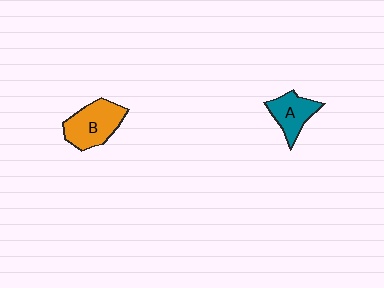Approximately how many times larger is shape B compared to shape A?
Approximately 1.4 times.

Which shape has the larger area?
Shape B (orange).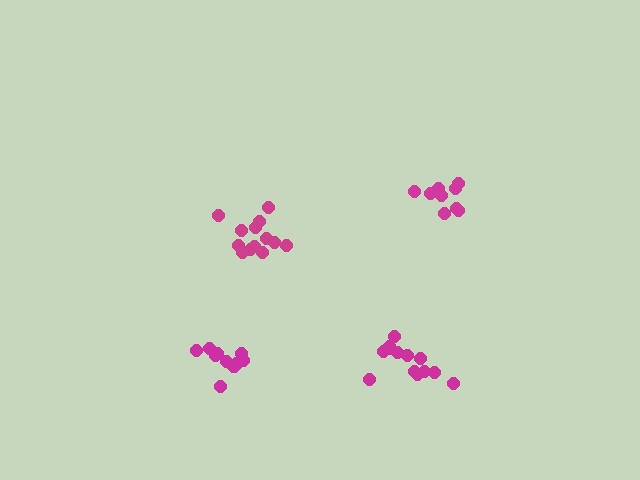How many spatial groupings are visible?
There are 4 spatial groupings.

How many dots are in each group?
Group 1: 11 dots, Group 2: 13 dots, Group 3: 9 dots, Group 4: 13 dots (46 total).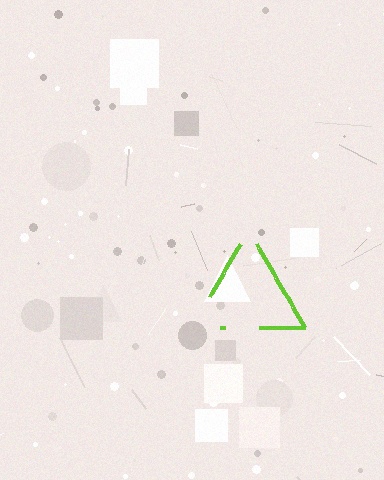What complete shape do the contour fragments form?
The contour fragments form a triangle.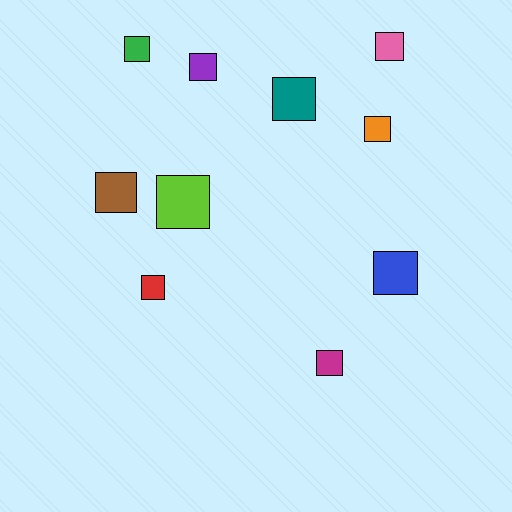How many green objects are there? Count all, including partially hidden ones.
There is 1 green object.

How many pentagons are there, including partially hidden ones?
There are no pentagons.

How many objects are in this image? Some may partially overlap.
There are 10 objects.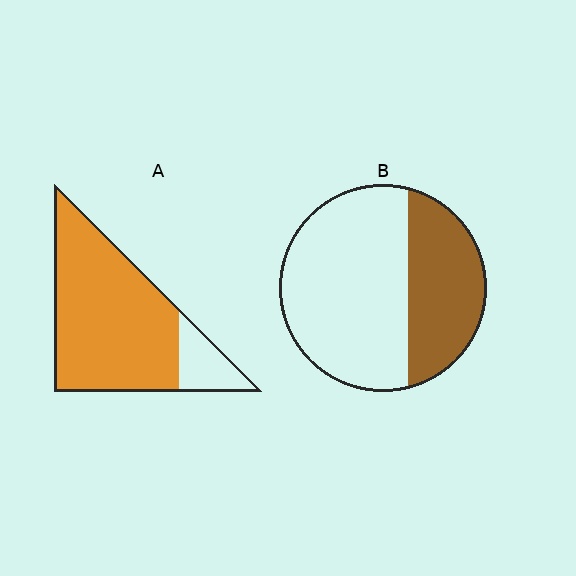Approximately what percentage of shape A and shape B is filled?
A is approximately 85% and B is approximately 35%.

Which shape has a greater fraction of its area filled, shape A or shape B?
Shape A.